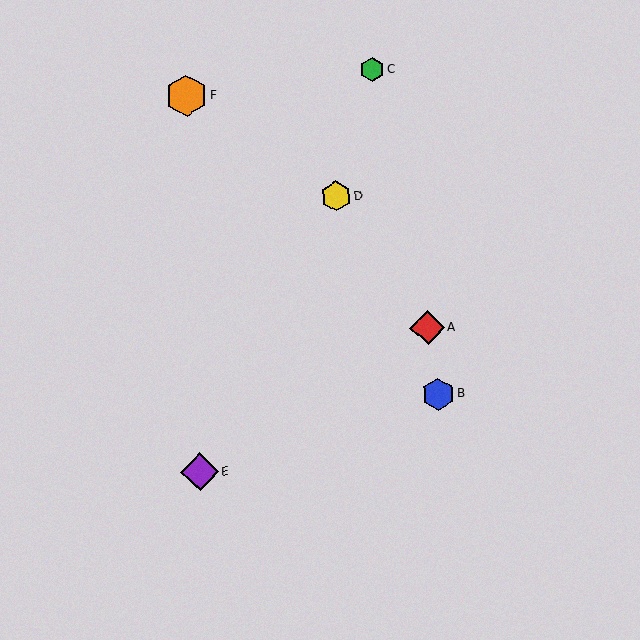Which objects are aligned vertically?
Objects E, F are aligned vertically.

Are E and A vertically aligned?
No, E is at x≈200 and A is at x≈427.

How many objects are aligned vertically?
2 objects (E, F) are aligned vertically.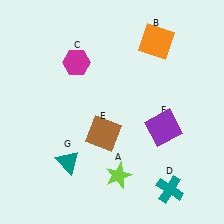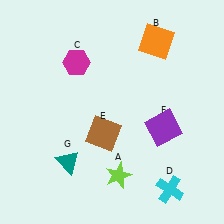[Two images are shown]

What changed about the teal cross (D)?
In Image 1, D is teal. In Image 2, it changed to cyan.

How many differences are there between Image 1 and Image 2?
There is 1 difference between the two images.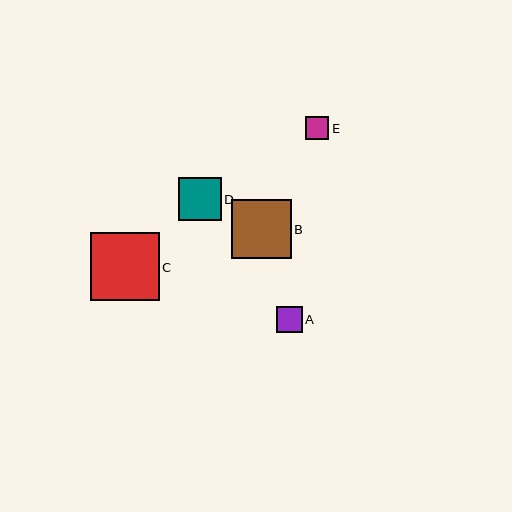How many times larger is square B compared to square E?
Square B is approximately 2.6 times the size of square E.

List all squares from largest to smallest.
From largest to smallest: C, B, D, A, E.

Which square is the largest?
Square C is the largest with a size of approximately 68 pixels.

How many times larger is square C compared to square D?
Square C is approximately 1.6 times the size of square D.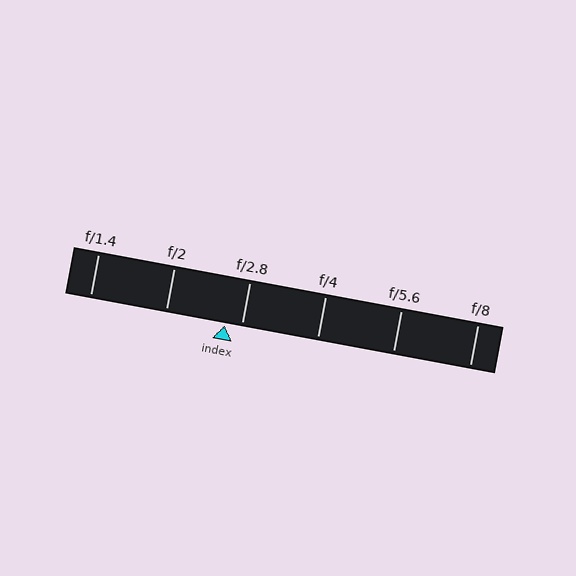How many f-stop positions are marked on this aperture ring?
There are 6 f-stop positions marked.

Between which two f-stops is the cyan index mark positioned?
The index mark is between f/2 and f/2.8.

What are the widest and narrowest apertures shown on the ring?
The widest aperture shown is f/1.4 and the narrowest is f/8.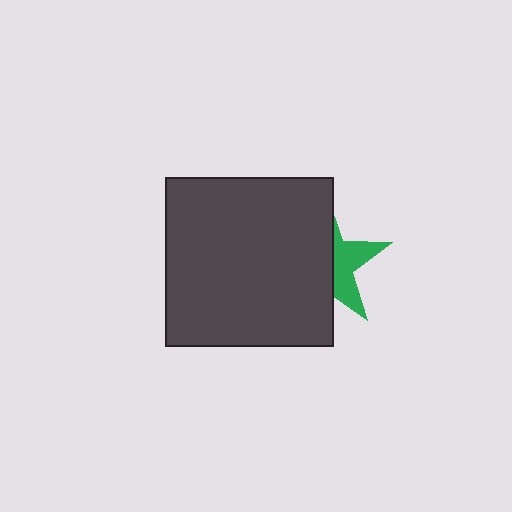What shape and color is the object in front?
The object in front is a dark gray square.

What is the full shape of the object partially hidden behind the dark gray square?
The partially hidden object is a green star.